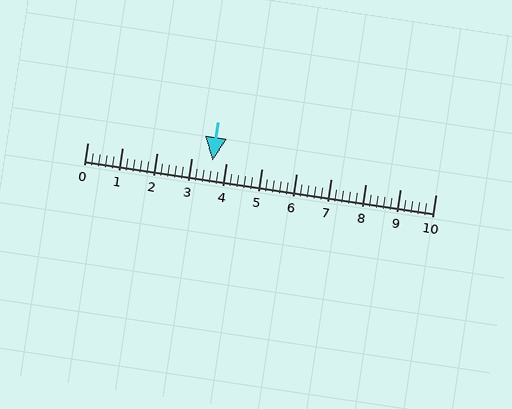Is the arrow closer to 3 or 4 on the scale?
The arrow is closer to 4.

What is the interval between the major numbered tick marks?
The major tick marks are spaced 1 units apart.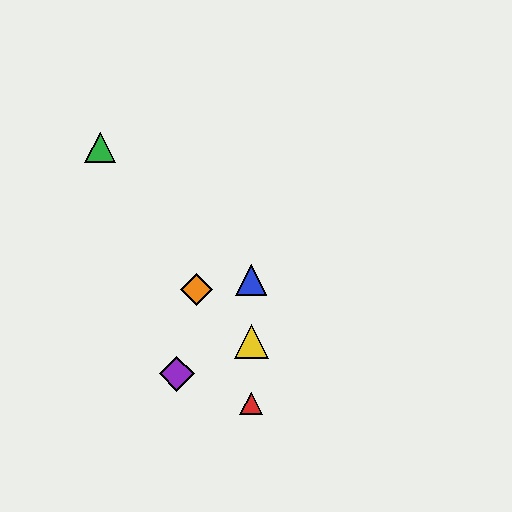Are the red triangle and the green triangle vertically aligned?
No, the red triangle is at x≈251 and the green triangle is at x≈100.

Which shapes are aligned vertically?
The red triangle, the blue triangle, the yellow triangle are aligned vertically.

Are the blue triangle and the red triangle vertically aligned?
Yes, both are at x≈251.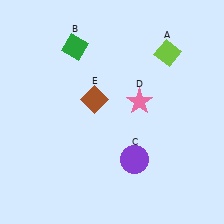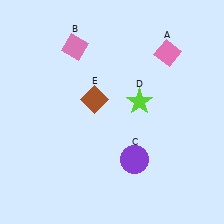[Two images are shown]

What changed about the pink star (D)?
In Image 1, D is pink. In Image 2, it changed to lime.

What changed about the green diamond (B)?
In Image 1, B is green. In Image 2, it changed to pink.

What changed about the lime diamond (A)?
In Image 1, A is lime. In Image 2, it changed to pink.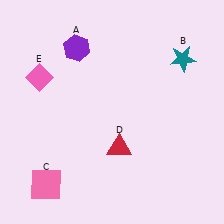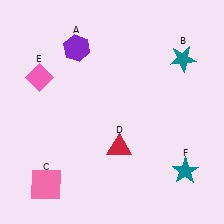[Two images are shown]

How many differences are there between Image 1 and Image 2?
There is 1 difference between the two images.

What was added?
A teal star (F) was added in Image 2.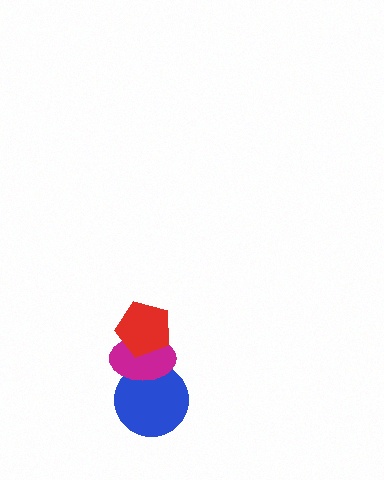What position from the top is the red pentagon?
The red pentagon is 1st from the top.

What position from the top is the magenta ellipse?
The magenta ellipse is 2nd from the top.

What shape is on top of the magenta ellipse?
The red pentagon is on top of the magenta ellipse.